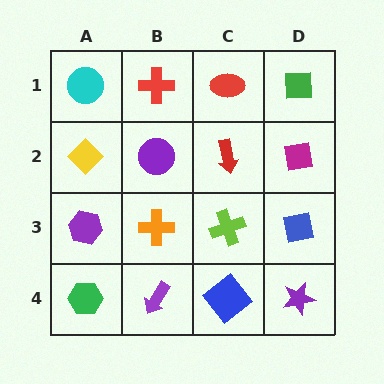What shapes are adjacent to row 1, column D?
A magenta square (row 2, column D), a red ellipse (row 1, column C).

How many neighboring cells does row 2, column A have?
3.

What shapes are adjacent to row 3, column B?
A purple circle (row 2, column B), a purple arrow (row 4, column B), a purple hexagon (row 3, column A), a lime cross (row 3, column C).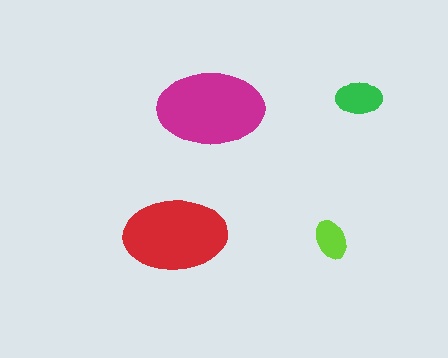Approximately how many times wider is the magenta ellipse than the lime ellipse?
About 2.5 times wider.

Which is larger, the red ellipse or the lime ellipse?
The red one.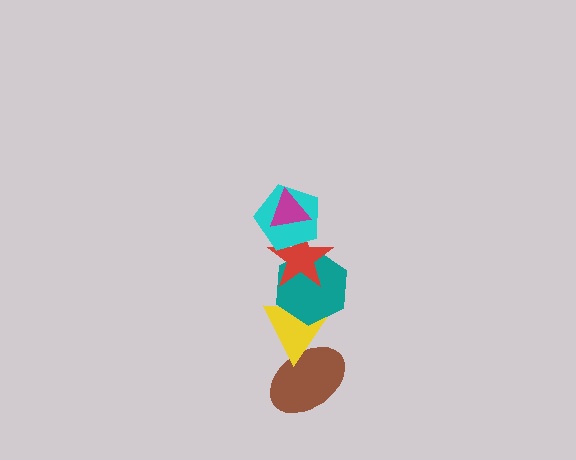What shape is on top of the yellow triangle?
The teal hexagon is on top of the yellow triangle.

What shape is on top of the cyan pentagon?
The magenta triangle is on top of the cyan pentagon.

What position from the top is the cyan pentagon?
The cyan pentagon is 2nd from the top.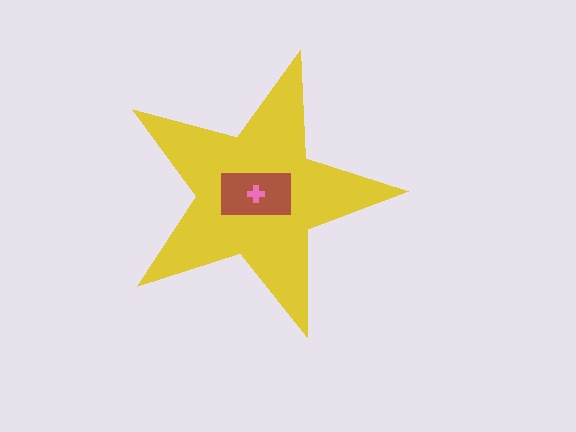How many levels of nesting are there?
3.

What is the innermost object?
The pink cross.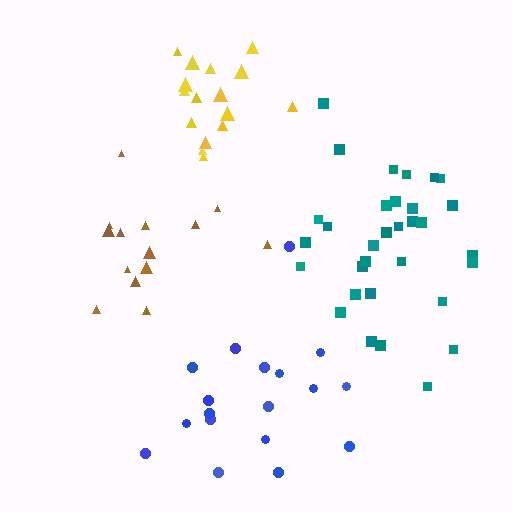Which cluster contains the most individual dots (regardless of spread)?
Teal (32).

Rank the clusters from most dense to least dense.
yellow, teal, brown, blue.